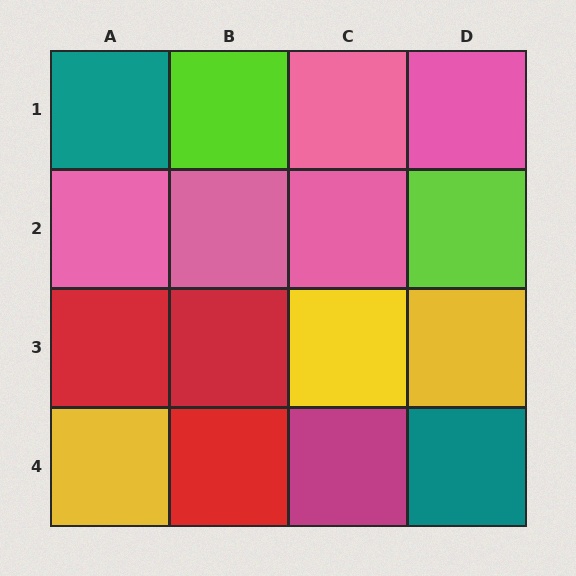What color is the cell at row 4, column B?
Red.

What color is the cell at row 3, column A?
Red.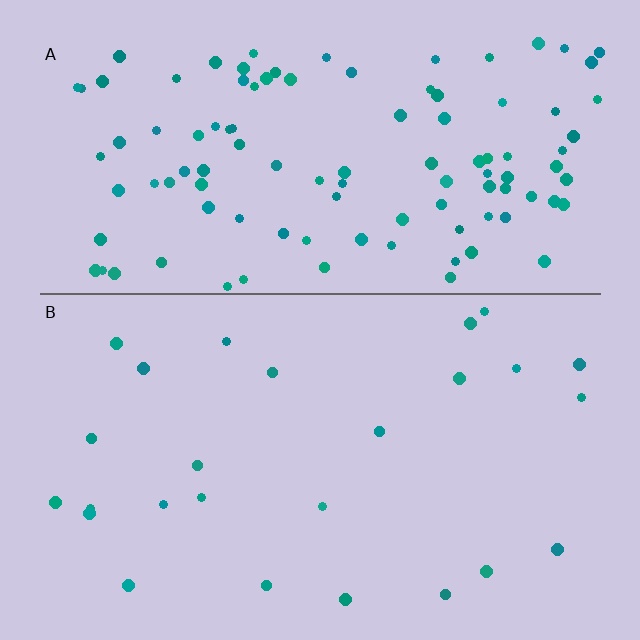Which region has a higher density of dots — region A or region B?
A (the top).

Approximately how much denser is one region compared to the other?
Approximately 4.2× — region A over region B.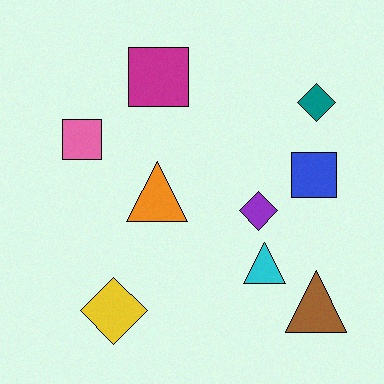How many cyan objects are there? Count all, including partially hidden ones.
There is 1 cyan object.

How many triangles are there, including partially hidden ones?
There are 3 triangles.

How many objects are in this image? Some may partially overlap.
There are 9 objects.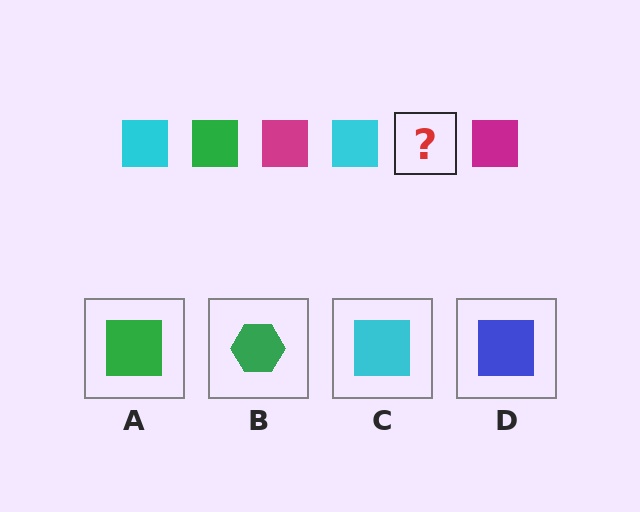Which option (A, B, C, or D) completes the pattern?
A.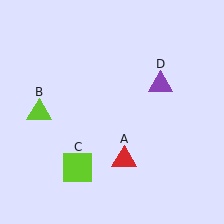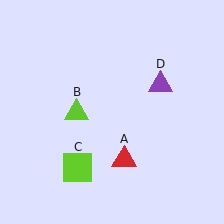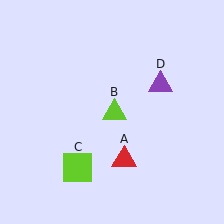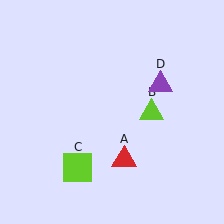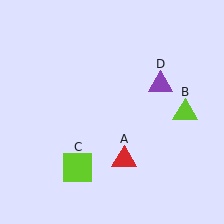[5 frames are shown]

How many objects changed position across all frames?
1 object changed position: lime triangle (object B).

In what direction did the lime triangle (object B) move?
The lime triangle (object B) moved right.